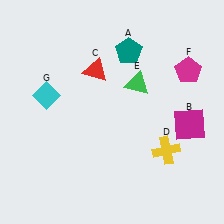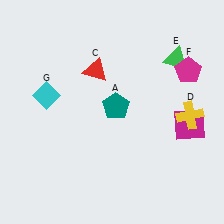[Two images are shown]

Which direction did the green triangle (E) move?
The green triangle (E) moved right.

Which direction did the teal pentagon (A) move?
The teal pentagon (A) moved down.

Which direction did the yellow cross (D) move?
The yellow cross (D) moved up.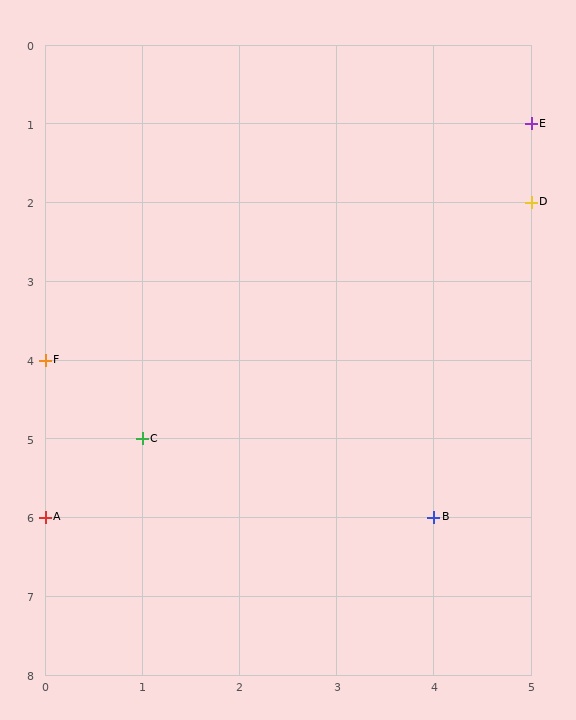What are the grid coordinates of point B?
Point B is at grid coordinates (4, 6).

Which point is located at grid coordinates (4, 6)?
Point B is at (4, 6).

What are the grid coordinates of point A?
Point A is at grid coordinates (0, 6).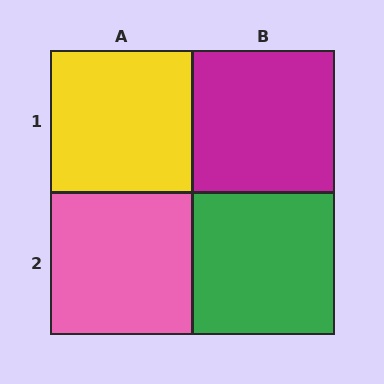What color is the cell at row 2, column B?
Green.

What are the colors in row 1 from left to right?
Yellow, magenta.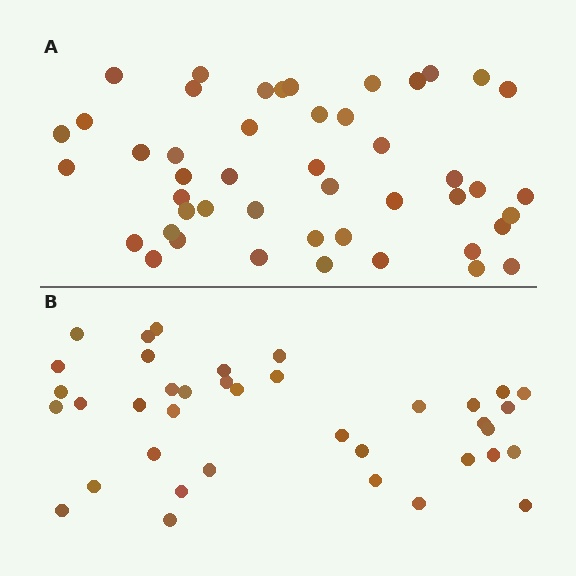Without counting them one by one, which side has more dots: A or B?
Region A (the top region) has more dots.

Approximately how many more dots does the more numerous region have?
Region A has roughly 8 or so more dots than region B.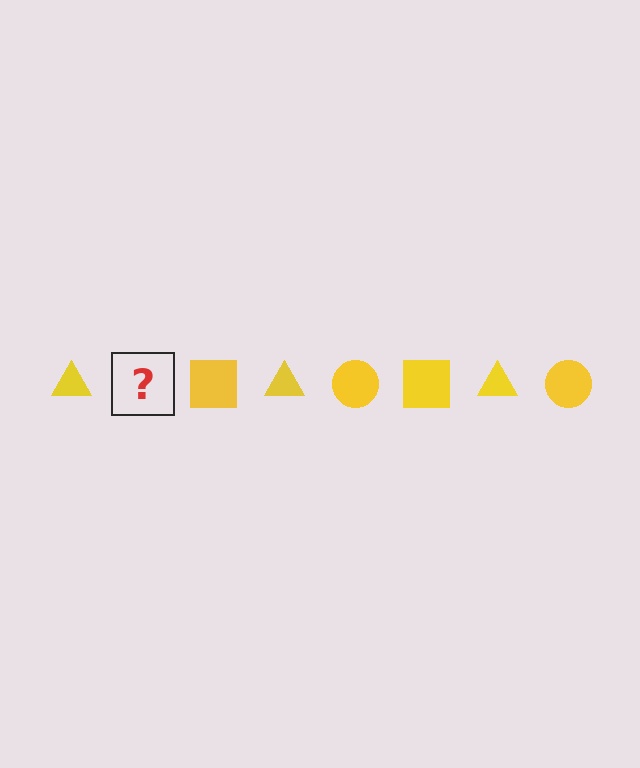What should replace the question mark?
The question mark should be replaced with a yellow circle.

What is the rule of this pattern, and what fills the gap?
The rule is that the pattern cycles through triangle, circle, square shapes in yellow. The gap should be filled with a yellow circle.